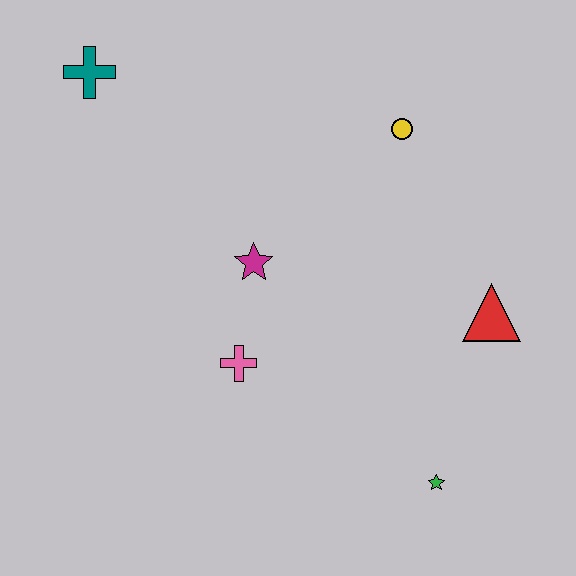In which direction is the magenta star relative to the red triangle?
The magenta star is to the left of the red triangle.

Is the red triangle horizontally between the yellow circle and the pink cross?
No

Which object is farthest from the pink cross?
The teal cross is farthest from the pink cross.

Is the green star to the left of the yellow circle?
No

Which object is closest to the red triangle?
The green star is closest to the red triangle.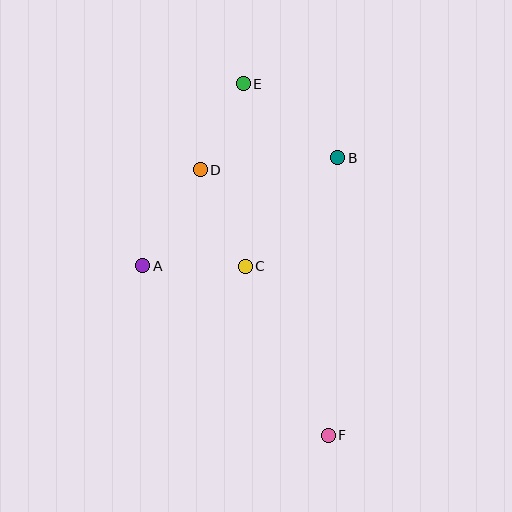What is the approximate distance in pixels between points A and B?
The distance between A and B is approximately 223 pixels.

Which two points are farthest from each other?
Points E and F are farthest from each other.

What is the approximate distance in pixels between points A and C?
The distance between A and C is approximately 103 pixels.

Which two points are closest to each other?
Points D and E are closest to each other.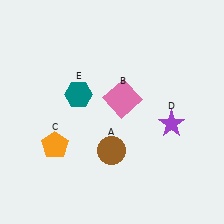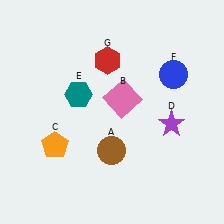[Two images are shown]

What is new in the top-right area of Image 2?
A blue circle (F) was added in the top-right area of Image 2.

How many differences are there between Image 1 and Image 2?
There are 2 differences between the two images.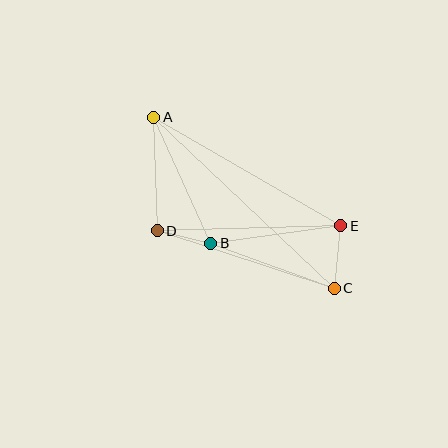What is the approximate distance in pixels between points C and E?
The distance between C and E is approximately 63 pixels.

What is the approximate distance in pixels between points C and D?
The distance between C and D is approximately 186 pixels.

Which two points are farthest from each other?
Points A and C are farthest from each other.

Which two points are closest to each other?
Points B and D are closest to each other.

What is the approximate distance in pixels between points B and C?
The distance between B and C is approximately 131 pixels.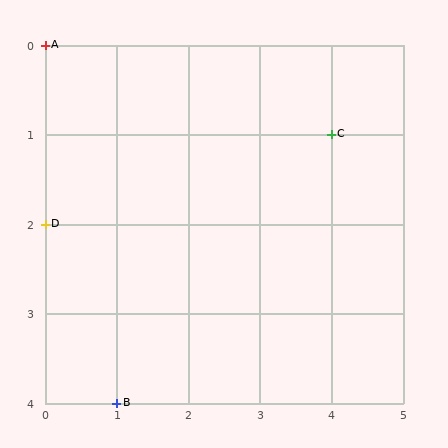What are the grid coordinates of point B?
Point B is at grid coordinates (1, 4).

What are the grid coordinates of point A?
Point A is at grid coordinates (0, 0).